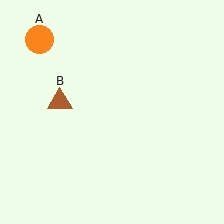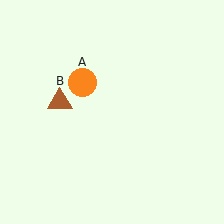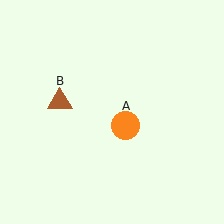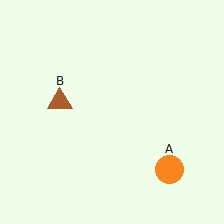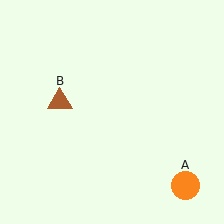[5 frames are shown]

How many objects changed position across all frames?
1 object changed position: orange circle (object A).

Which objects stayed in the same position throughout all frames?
Brown triangle (object B) remained stationary.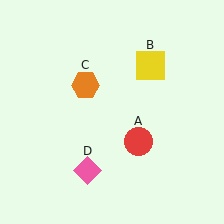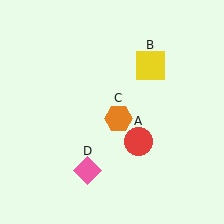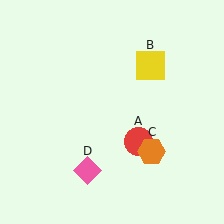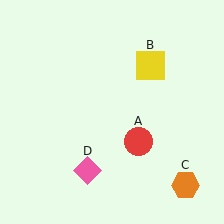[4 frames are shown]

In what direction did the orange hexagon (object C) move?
The orange hexagon (object C) moved down and to the right.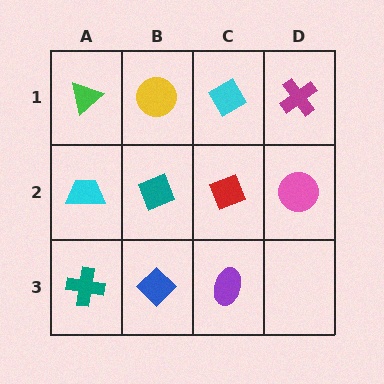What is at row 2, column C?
A red diamond.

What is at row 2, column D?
A pink circle.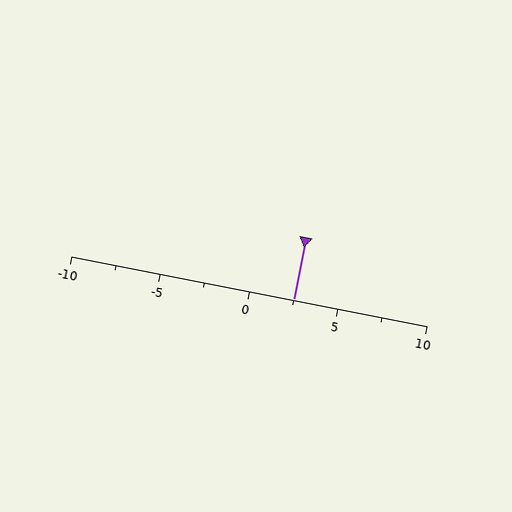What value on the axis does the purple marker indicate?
The marker indicates approximately 2.5.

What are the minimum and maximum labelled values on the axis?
The axis runs from -10 to 10.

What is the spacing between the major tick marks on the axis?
The major ticks are spaced 5 apart.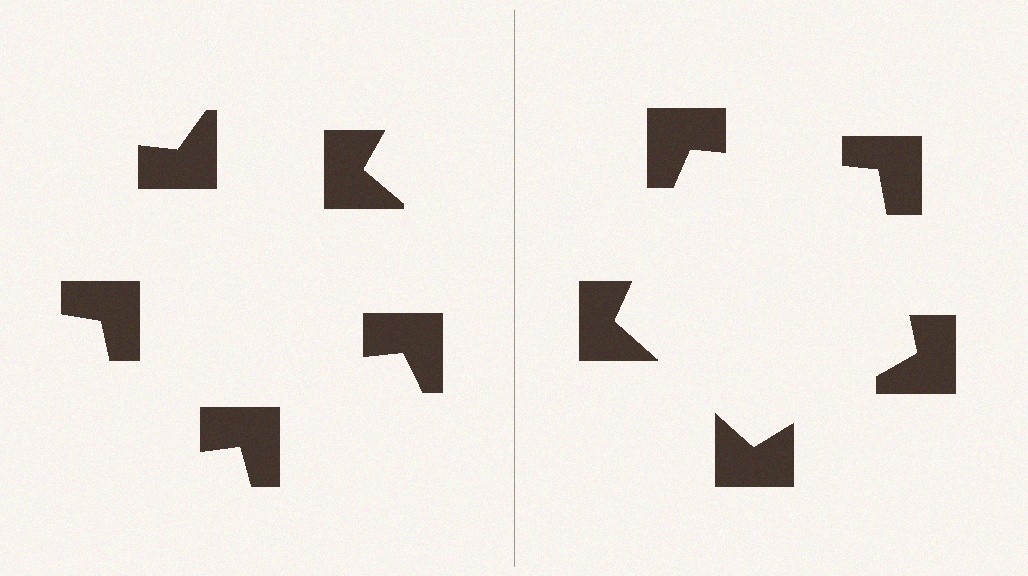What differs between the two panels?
The notched squares are positioned identically on both sides; only the wedge orientations differ. On the right they align to a pentagon; on the left they are misaligned.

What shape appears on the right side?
An illusory pentagon.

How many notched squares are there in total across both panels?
10 — 5 on each side.